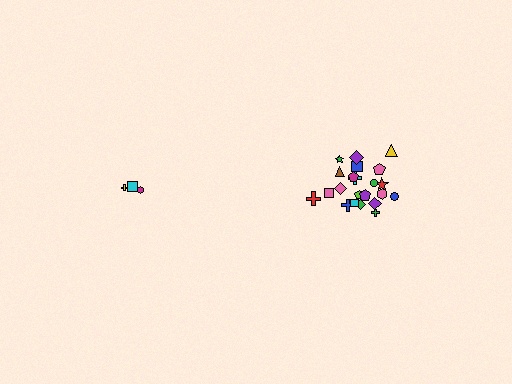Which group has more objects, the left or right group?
The right group.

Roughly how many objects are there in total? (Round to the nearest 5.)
Roughly 25 objects in total.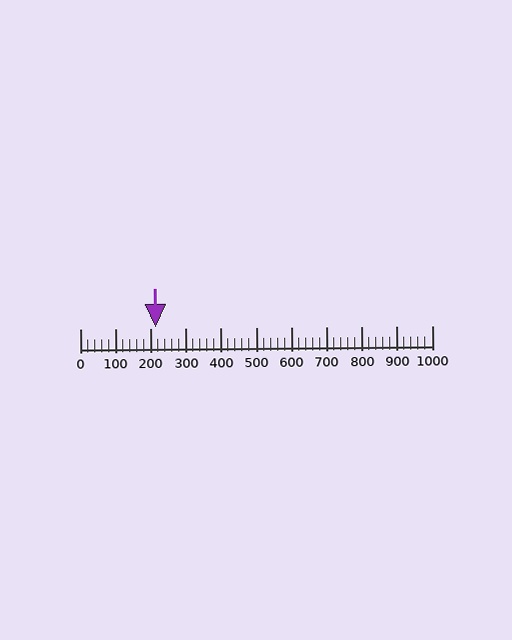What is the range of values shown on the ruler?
The ruler shows values from 0 to 1000.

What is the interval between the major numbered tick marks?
The major tick marks are spaced 100 units apart.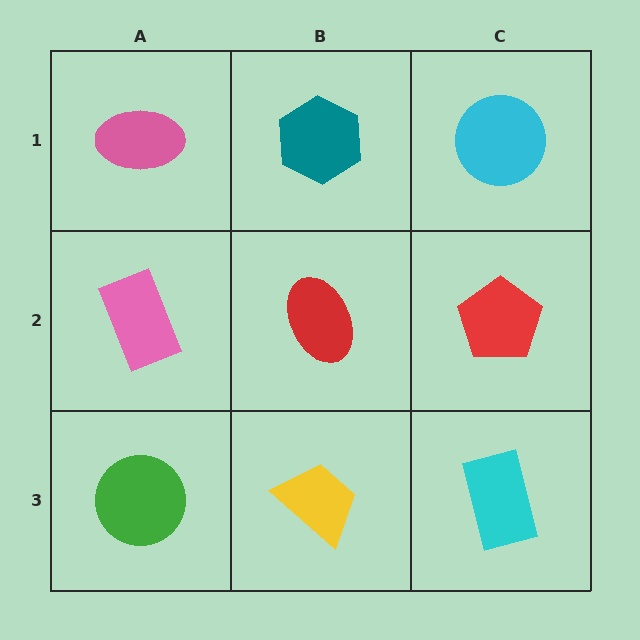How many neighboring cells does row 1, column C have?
2.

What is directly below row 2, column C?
A cyan rectangle.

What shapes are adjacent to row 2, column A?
A pink ellipse (row 1, column A), a green circle (row 3, column A), a red ellipse (row 2, column B).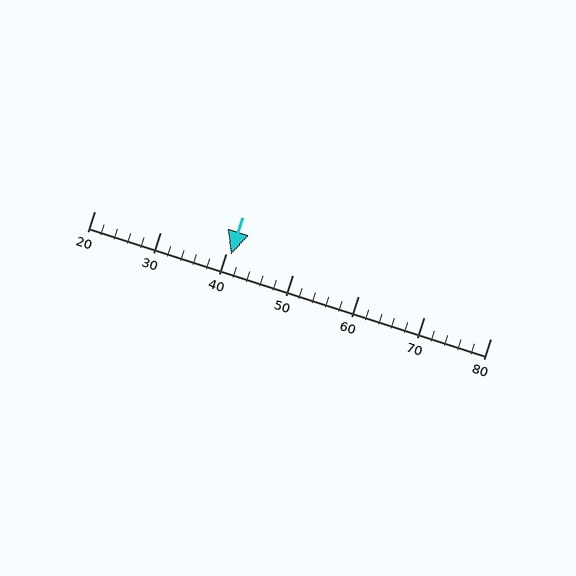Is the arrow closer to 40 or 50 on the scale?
The arrow is closer to 40.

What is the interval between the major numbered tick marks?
The major tick marks are spaced 10 units apart.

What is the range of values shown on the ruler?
The ruler shows values from 20 to 80.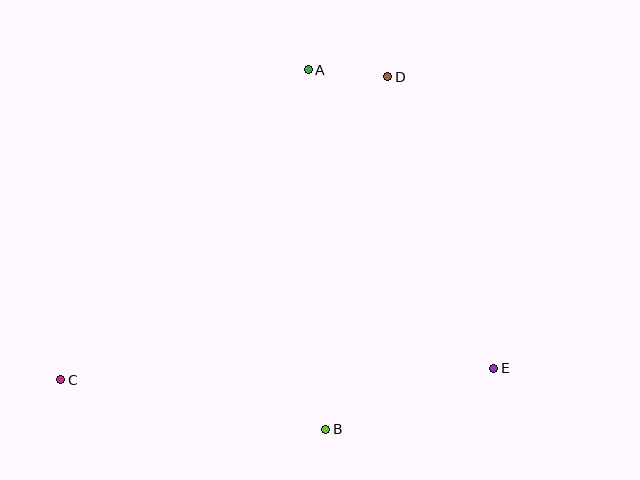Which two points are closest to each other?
Points A and D are closest to each other.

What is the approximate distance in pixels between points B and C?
The distance between B and C is approximately 269 pixels.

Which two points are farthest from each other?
Points C and D are farthest from each other.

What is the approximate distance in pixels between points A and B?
The distance between A and B is approximately 360 pixels.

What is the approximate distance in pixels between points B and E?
The distance between B and E is approximately 179 pixels.